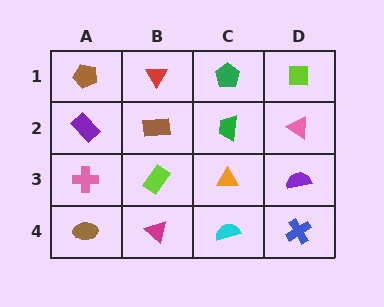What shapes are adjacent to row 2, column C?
A green pentagon (row 1, column C), an orange triangle (row 3, column C), a brown rectangle (row 2, column B), a pink triangle (row 2, column D).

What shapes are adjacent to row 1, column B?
A brown rectangle (row 2, column B), a brown pentagon (row 1, column A), a green pentagon (row 1, column C).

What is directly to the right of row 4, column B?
A cyan semicircle.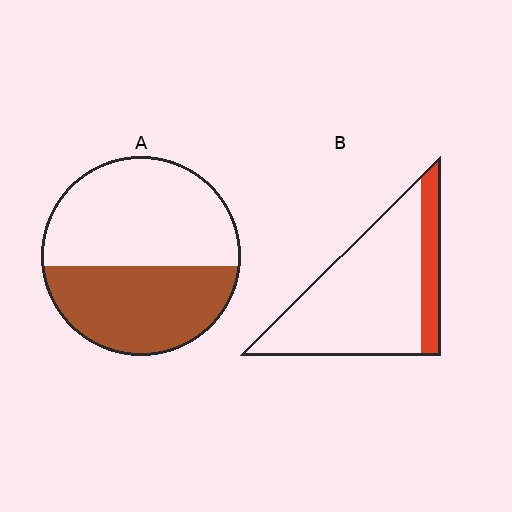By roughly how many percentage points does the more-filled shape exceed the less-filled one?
By roughly 25 percentage points (A over B).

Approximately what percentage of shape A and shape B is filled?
A is approximately 45% and B is approximately 20%.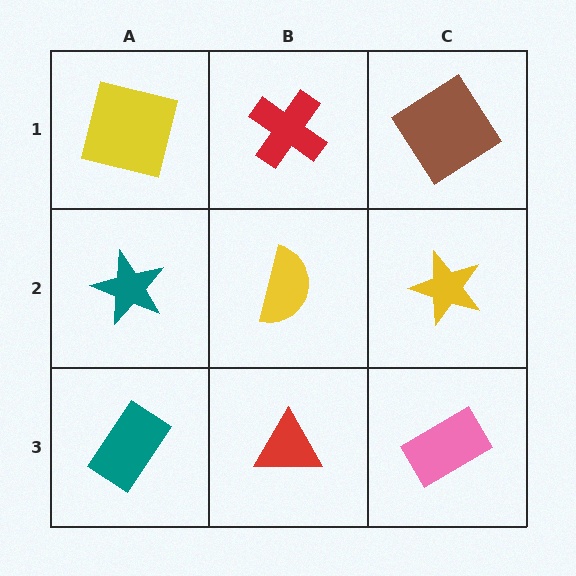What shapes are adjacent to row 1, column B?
A yellow semicircle (row 2, column B), a yellow square (row 1, column A), a brown diamond (row 1, column C).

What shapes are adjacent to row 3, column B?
A yellow semicircle (row 2, column B), a teal rectangle (row 3, column A), a pink rectangle (row 3, column C).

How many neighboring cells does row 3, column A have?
2.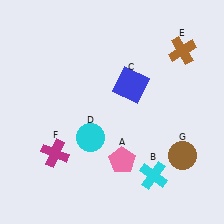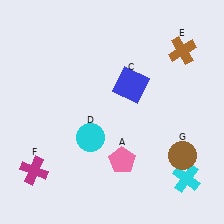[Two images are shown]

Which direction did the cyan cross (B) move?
The cyan cross (B) moved right.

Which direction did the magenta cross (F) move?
The magenta cross (F) moved left.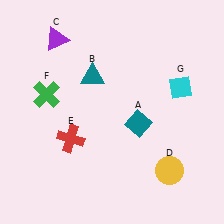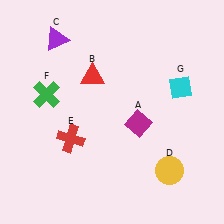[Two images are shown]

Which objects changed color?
A changed from teal to magenta. B changed from teal to red.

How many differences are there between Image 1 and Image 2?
There are 2 differences between the two images.